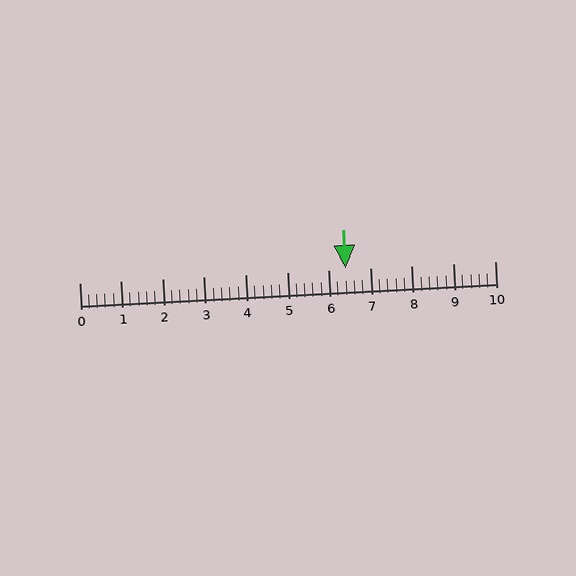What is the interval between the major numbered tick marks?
The major tick marks are spaced 1 units apart.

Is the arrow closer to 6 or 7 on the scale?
The arrow is closer to 6.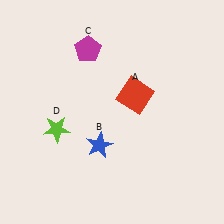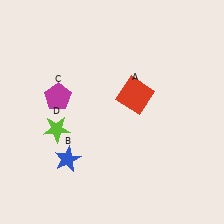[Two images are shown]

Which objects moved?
The objects that moved are: the blue star (B), the magenta pentagon (C).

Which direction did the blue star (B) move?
The blue star (B) moved left.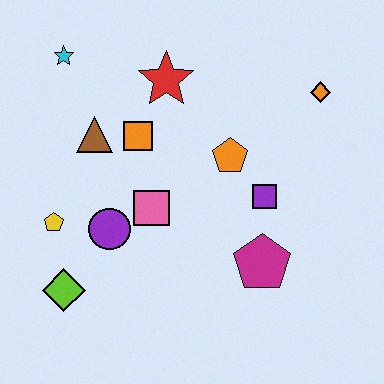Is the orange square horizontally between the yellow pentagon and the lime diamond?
No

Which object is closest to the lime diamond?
The yellow pentagon is closest to the lime diamond.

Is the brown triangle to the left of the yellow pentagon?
No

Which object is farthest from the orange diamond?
The lime diamond is farthest from the orange diamond.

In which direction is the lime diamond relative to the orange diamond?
The lime diamond is to the left of the orange diamond.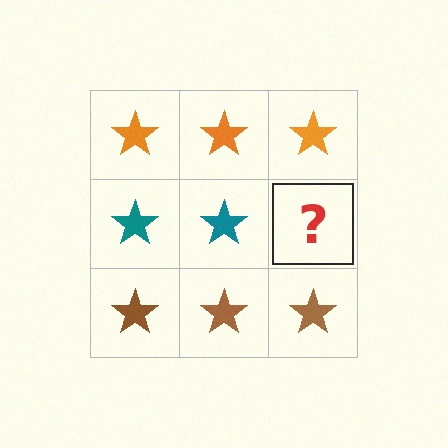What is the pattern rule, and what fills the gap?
The rule is that each row has a consistent color. The gap should be filled with a teal star.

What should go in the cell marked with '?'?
The missing cell should contain a teal star.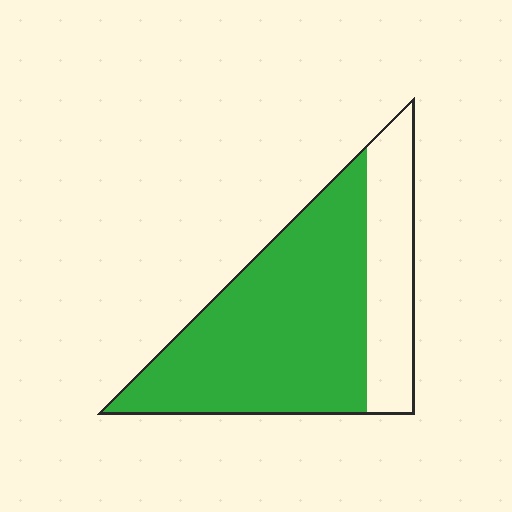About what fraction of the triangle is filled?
About three quarters (3/4).